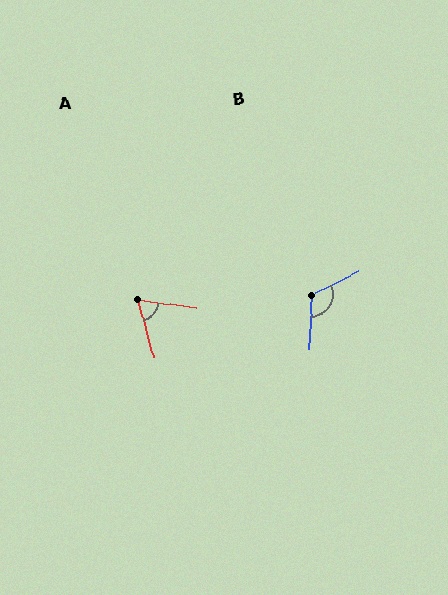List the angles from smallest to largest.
A (67°), B (118°).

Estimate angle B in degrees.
Approximately 118 degrees.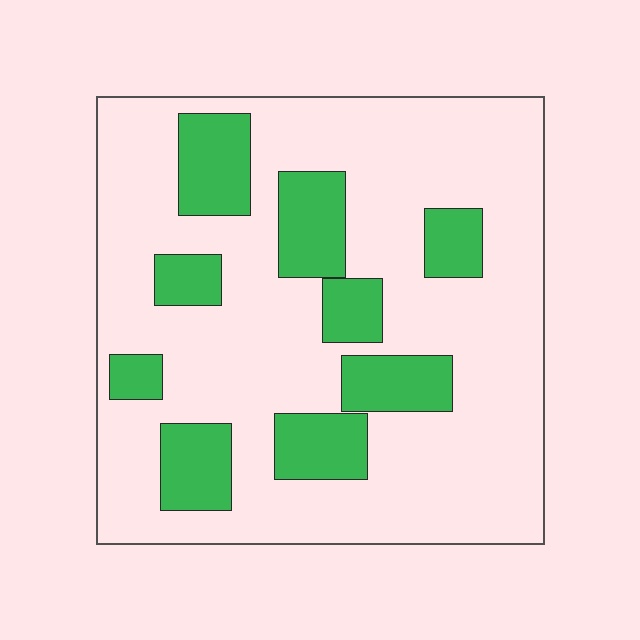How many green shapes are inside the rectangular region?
9.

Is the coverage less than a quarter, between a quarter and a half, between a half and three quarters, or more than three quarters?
Less than a quarter.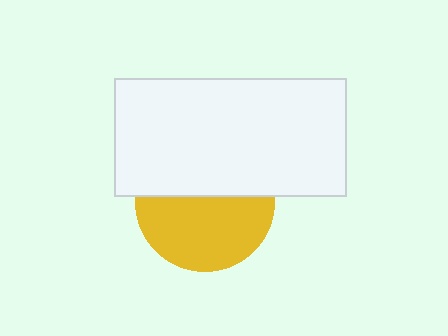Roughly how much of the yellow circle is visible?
About half of it is visible (roughly 54%).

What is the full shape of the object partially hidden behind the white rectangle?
The partially hidden object is a yellow circle.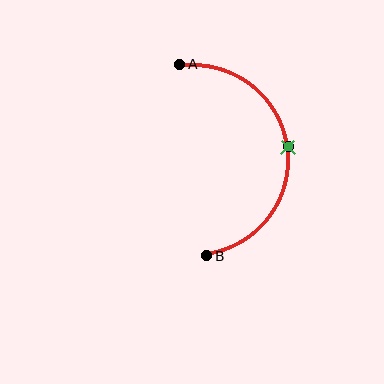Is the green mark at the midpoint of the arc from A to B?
Yes. The green mark lies on the arc at equal arc-length from both A and B — it is the arc midpoint.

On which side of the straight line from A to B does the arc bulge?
The arc bulges to the right of the straight line connecting A and B.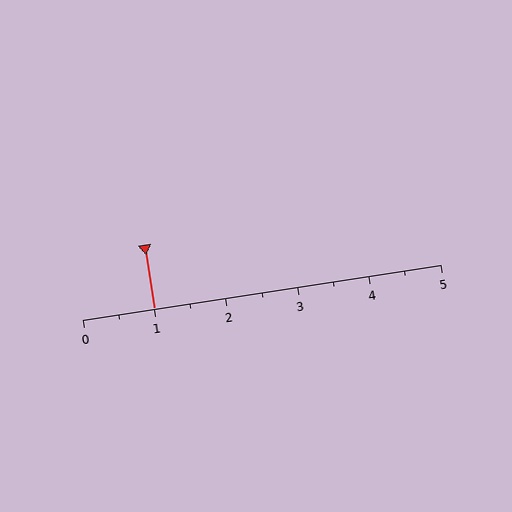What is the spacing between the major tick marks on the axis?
The major ticks are spaced 1 apart.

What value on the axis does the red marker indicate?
The marker indicates approximately 1.